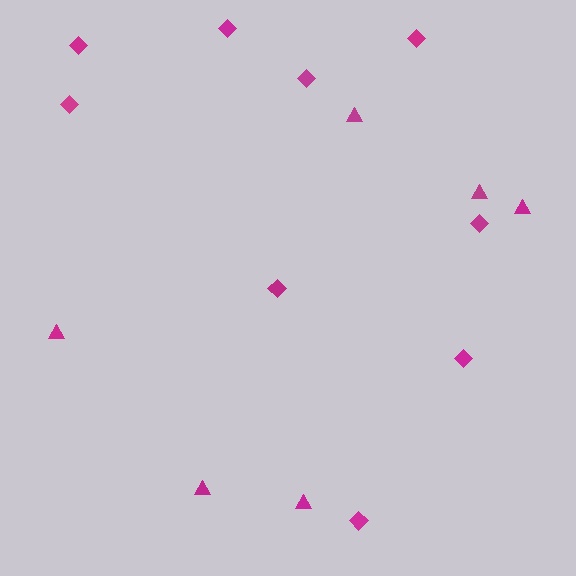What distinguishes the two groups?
There are 2 groups: one group of triangles (6) and one group of diamonds (9).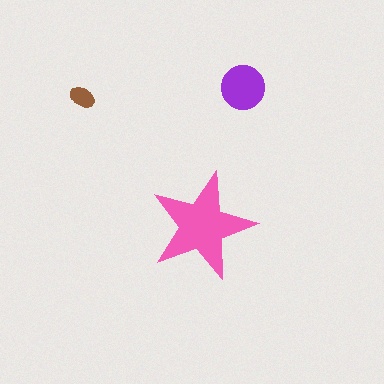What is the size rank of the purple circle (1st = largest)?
2nd.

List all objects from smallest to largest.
The brown ellipse, the purple circle, the pink star.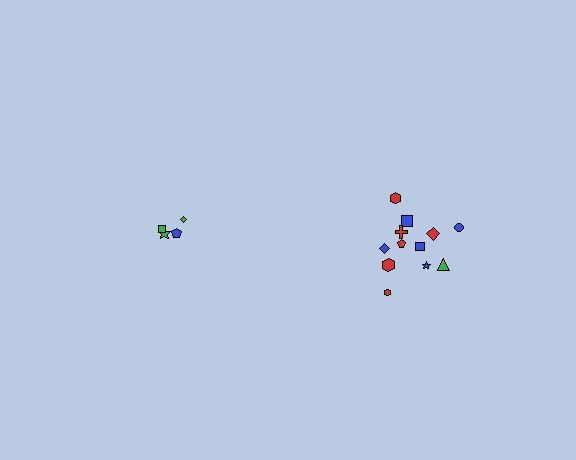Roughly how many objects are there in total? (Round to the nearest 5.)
Roughly 15 objects in total.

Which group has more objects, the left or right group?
The right group.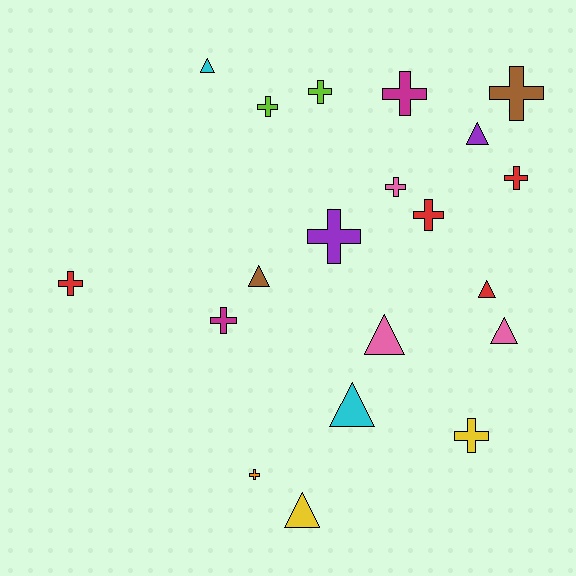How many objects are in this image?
There are 20 objects.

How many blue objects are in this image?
There are no blue objects.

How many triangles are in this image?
There are 8 triangles.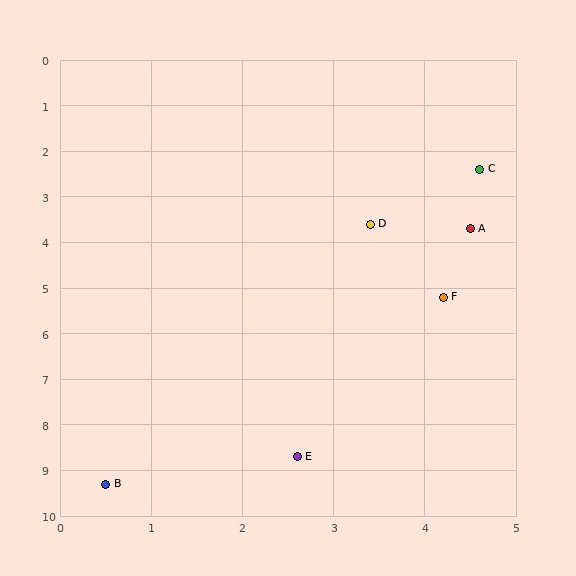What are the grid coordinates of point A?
Point A is at approximately (4.5, 3.7).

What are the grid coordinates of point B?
Point B is at approximately (0.5, 9.3).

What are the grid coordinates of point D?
Point D is at approximately (3.4, 3.6).